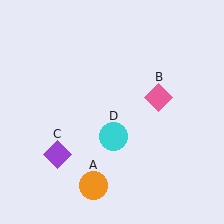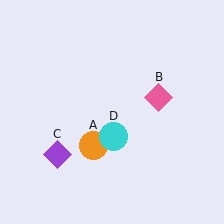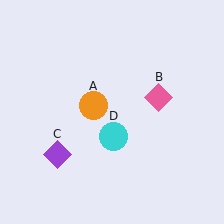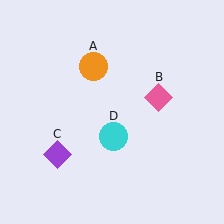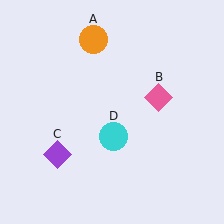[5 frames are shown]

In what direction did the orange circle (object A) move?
The orange circle (object A) moved up.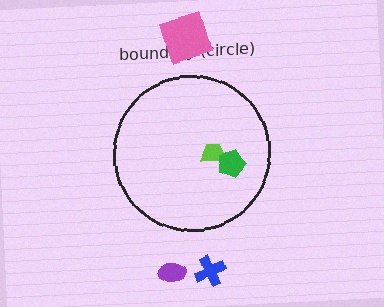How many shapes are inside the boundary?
2 inside, 3 outside.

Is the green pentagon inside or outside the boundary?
Inside.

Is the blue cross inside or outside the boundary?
Outside.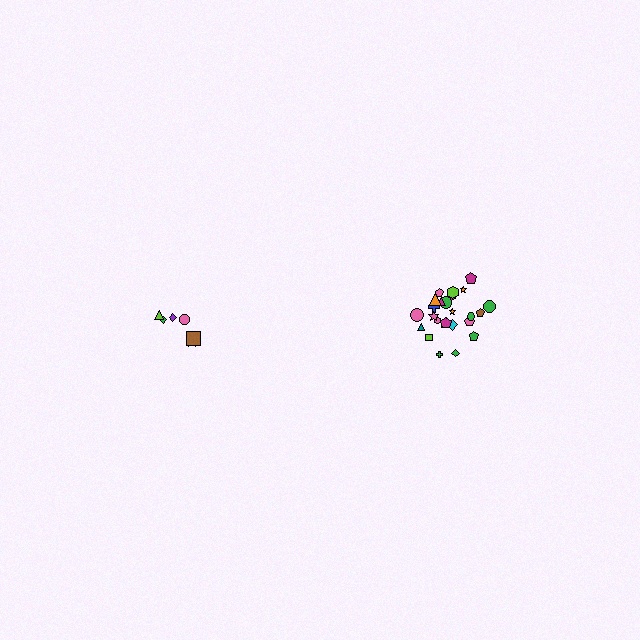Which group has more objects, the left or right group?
The right group.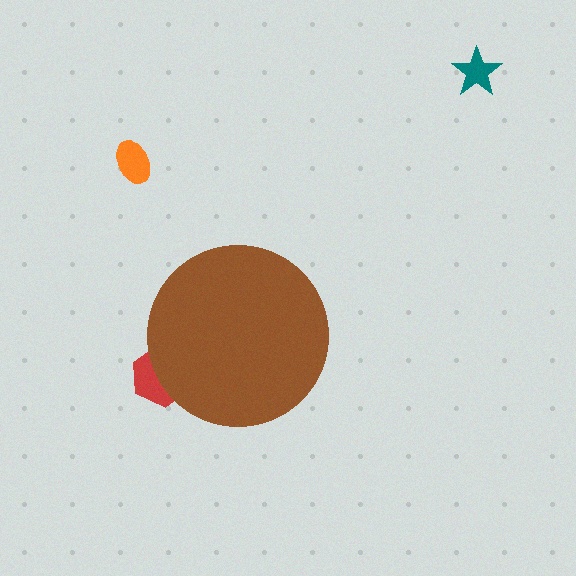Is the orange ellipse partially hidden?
No, the orange ellipse is fully visible.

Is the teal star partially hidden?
No, the teal star is fully visible.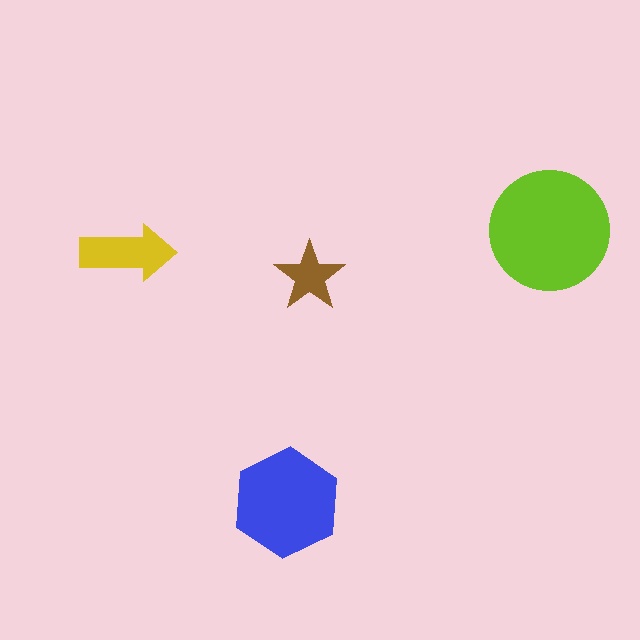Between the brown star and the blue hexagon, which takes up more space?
The blue hexagon.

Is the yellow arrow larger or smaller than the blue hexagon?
Smaller.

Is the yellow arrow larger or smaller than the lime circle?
Smaller.